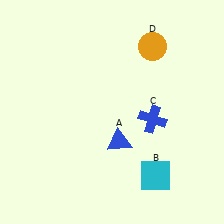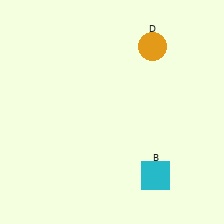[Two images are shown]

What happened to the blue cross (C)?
The blue cross (C) was removed in Image 2. It was in the bottom-right area of Image 1.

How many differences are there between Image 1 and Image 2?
There are 2 differences between the two images.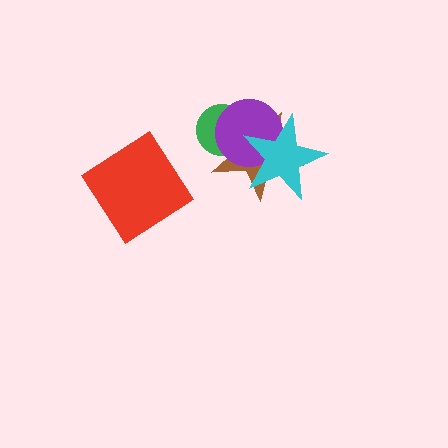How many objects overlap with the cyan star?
2 objects overlap with the cyan star.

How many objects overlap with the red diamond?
0 objects overlap with the red diamond.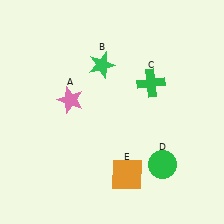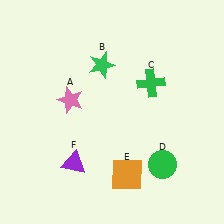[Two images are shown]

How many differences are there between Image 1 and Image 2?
There is 1 difference between the two images.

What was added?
A purple triangle (F) was added in Image 2.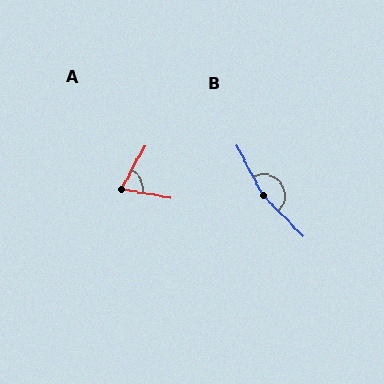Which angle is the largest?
B, at approximately 163 degrees.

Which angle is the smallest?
A, at approximately 71 degrees.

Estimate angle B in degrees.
Approximately 163 degrees.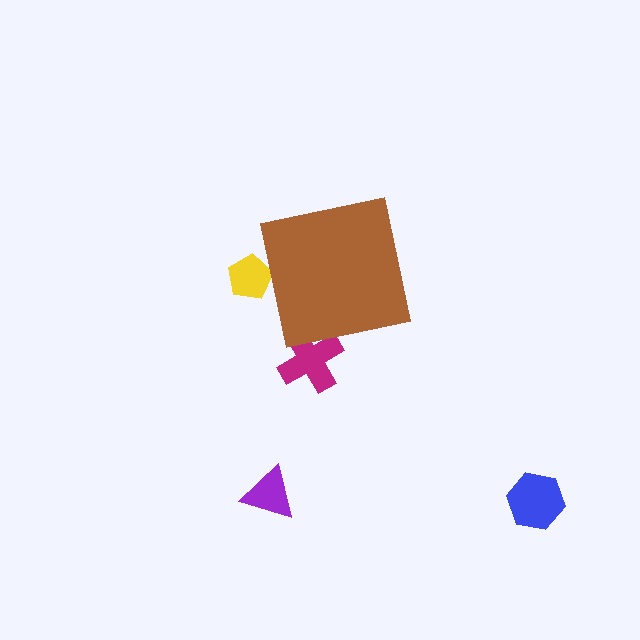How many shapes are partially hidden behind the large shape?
2 shapes are partially hidden.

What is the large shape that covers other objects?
A brown square.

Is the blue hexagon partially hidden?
No, the blue hexagon is fully visible.